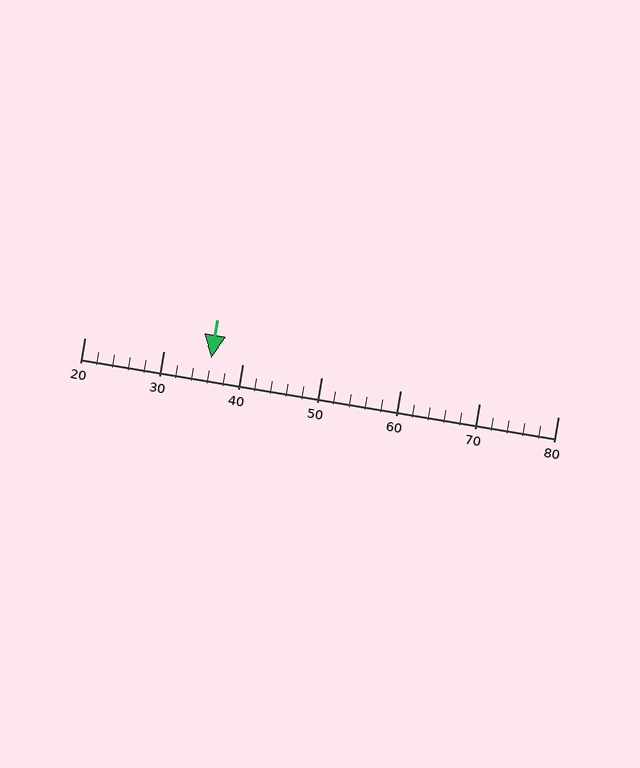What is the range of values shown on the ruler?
The ruler shows values from 20 to 80.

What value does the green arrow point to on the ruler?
The green arrow points to approximately 36.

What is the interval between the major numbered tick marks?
The major tick marks are spaced 10 units apart.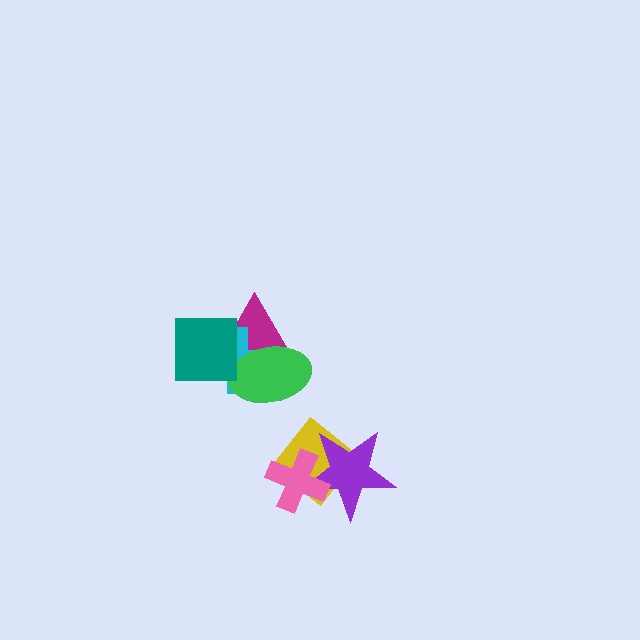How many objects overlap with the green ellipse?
2 objects overlap with the green ellipse.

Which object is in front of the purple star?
The pink cross is in front of the purple star.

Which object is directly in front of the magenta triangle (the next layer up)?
The cyan cross is directly in front of the magenta triangle.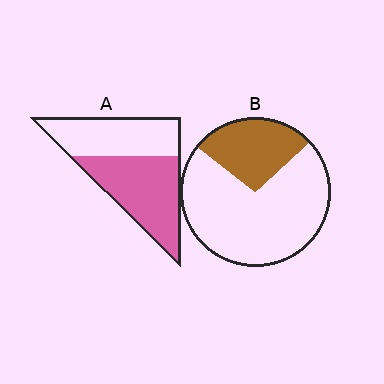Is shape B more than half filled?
No.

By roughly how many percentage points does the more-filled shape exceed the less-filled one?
By roughly 25 percentage points (A over B).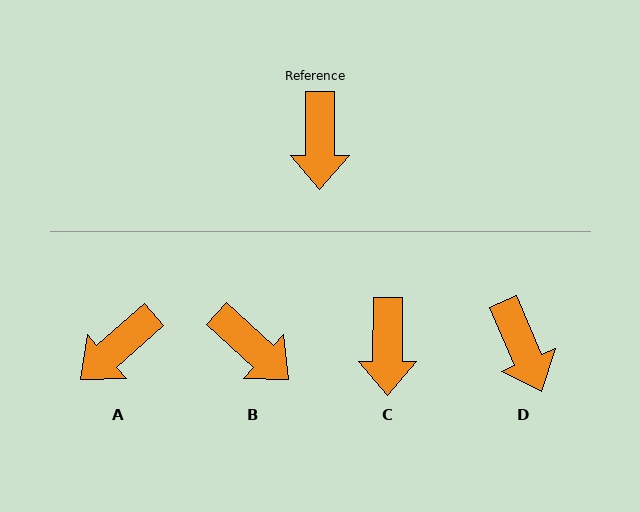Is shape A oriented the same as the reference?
No, it is off by about 48 degrees.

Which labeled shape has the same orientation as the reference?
C.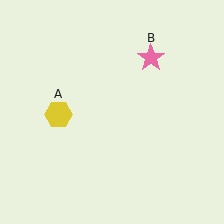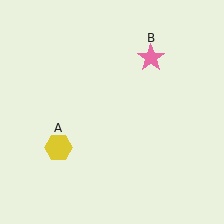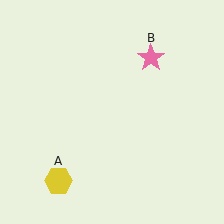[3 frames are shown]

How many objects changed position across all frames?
1 object changed position: yellow hexagon (object A).